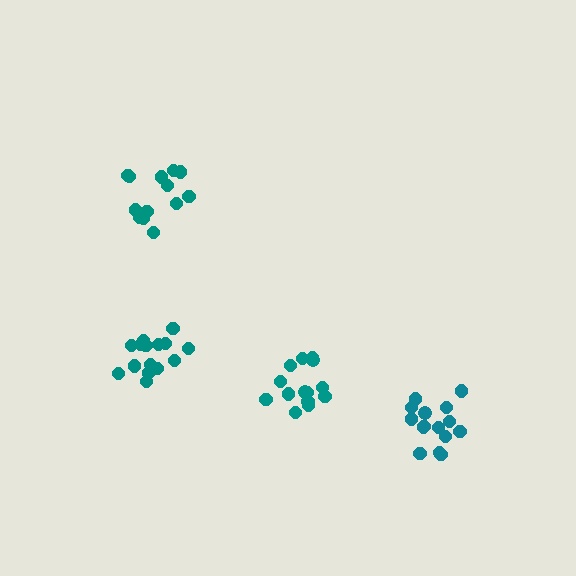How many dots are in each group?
Group 1: 13 dots, Group 2: 14 dots, Group 3: 15 dots, Group 4: 15 dots (57 total).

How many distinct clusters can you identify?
There are 4 distinct clusters.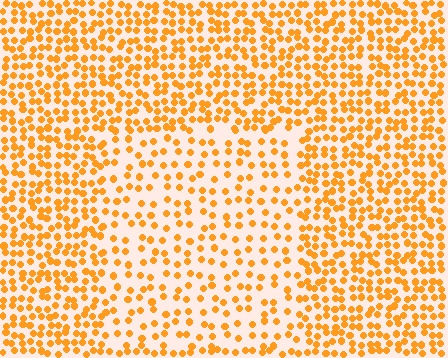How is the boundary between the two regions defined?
The boundary is defined by a change in element density (approximately 1.9x ratio). All elements are the same color, size, and shape.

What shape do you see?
I see a rectangle.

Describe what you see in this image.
The image contains small orange elements arranged at two different densities. A rectangle-shaped region is visible where the elements are less densely packed than the surrounding area.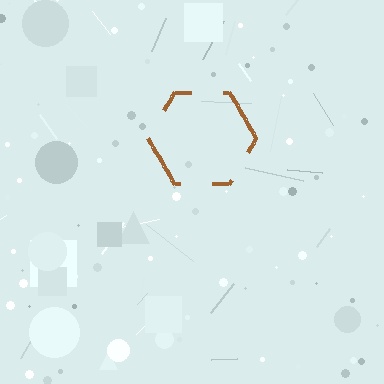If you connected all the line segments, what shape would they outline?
They would outline a hexagon.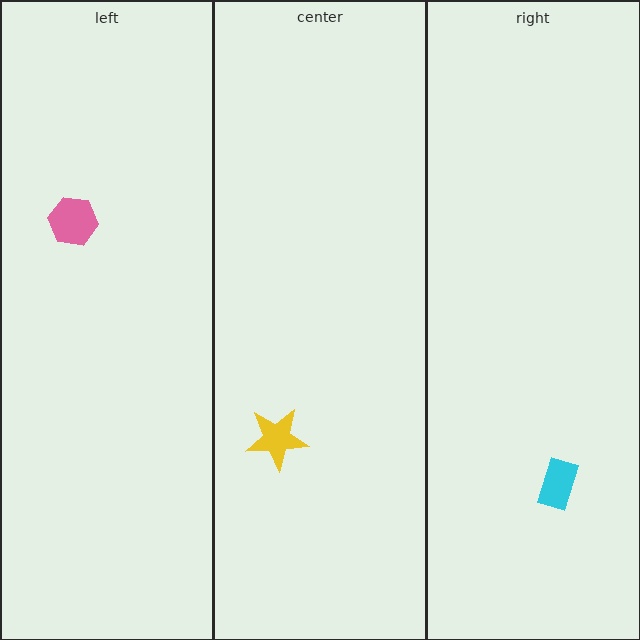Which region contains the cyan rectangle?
The right region.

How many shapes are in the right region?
1.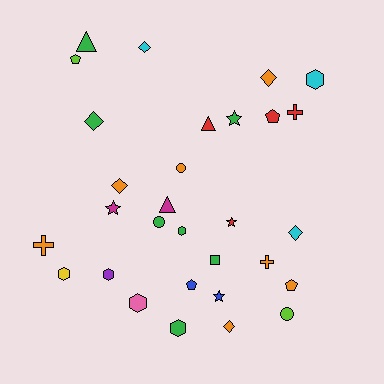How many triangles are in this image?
There are 3 triangles.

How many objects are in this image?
There are 30 objects.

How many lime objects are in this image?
There are 2 lime objects.